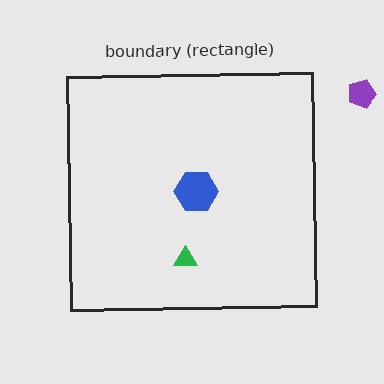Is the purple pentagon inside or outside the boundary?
Outside.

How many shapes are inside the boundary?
2 inside, 1 outside.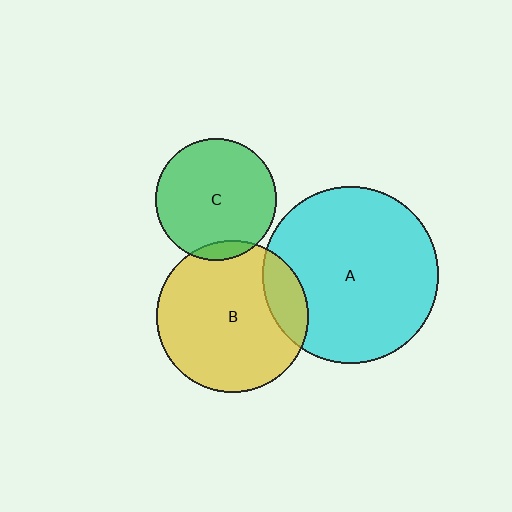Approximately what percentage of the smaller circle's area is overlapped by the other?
Approximately 15%.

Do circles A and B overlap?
Yes.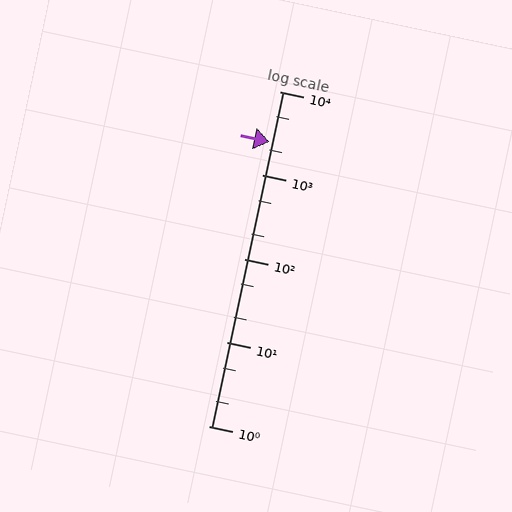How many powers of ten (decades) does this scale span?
The scale spans 4 decades, from 1 to 10000.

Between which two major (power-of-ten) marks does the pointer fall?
The pointer is between 1000 and 10000.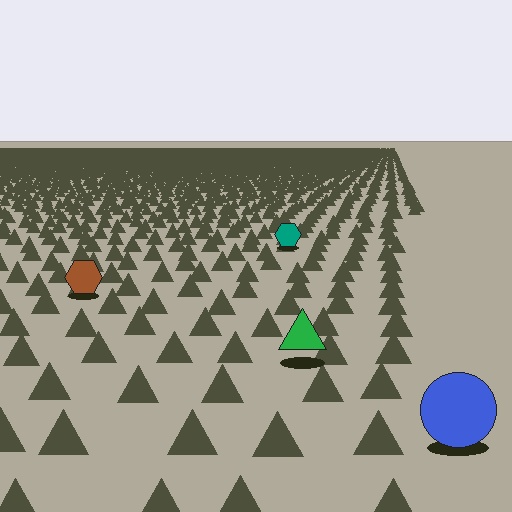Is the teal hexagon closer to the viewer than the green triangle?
No. The green triangle is closer — you can tell from the texture gradient: the ground texture is coarser near it.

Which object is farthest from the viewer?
The teal hexagon is farthest from the viewer. It appears smaller and the ground texture around it is denser.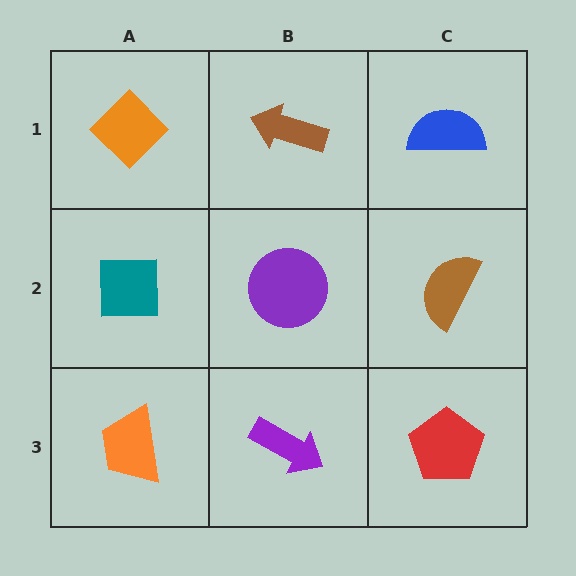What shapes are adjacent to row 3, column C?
A brown semicircle (row 2, column C), a purple arrow (row 3, column B).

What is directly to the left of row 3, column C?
A purple arrow.